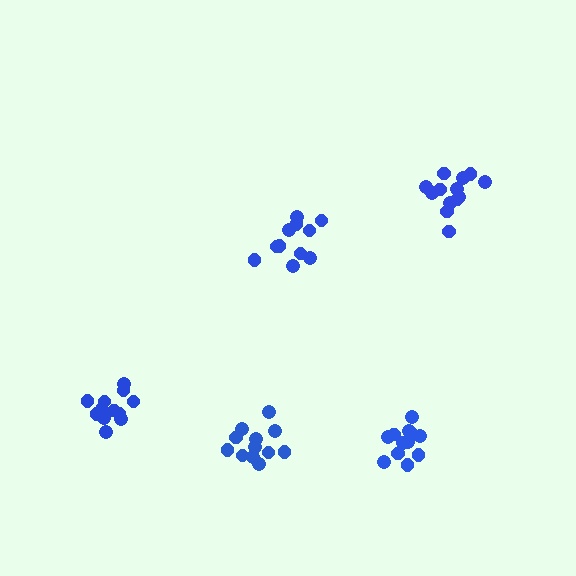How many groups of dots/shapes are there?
There are 5 groups.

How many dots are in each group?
Group 1: 13 dots, Group 2: 11 dots, Group 3: 12 dots, Group 4: 12 dots, Group 5: 13 dots (61 total).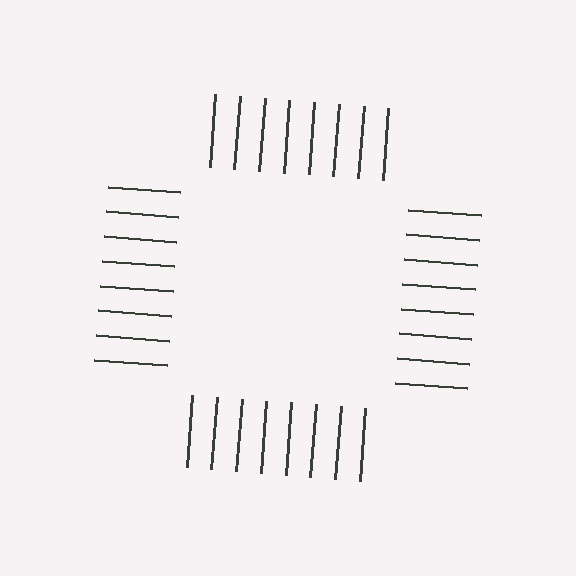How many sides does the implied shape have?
4 sides — the line-ends trace a square.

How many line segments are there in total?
32 — 8 along each of the 4 edges.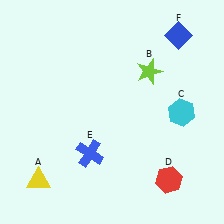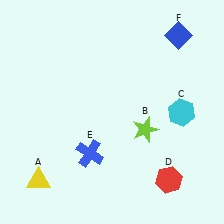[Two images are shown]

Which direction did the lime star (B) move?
The lime star (B) moved down.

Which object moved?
The lime star (B) moved down.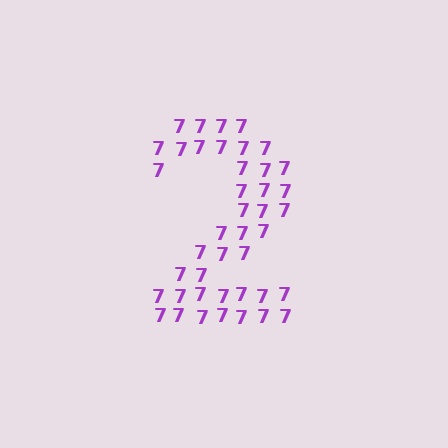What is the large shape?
The large shape is the digit 2.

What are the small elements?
The small elements are digit 7's.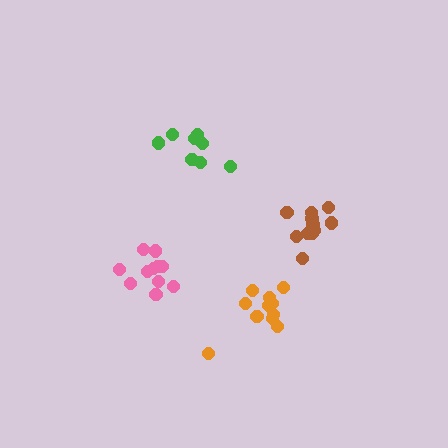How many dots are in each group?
Group 1: 8 dots, Group 2: 11 dots, Group 3: 11 dots, Group 4: 11 dots (41 total).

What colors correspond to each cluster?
The clusters are colored: green, brown, orange, pink.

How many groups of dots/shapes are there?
There are 4 groups.